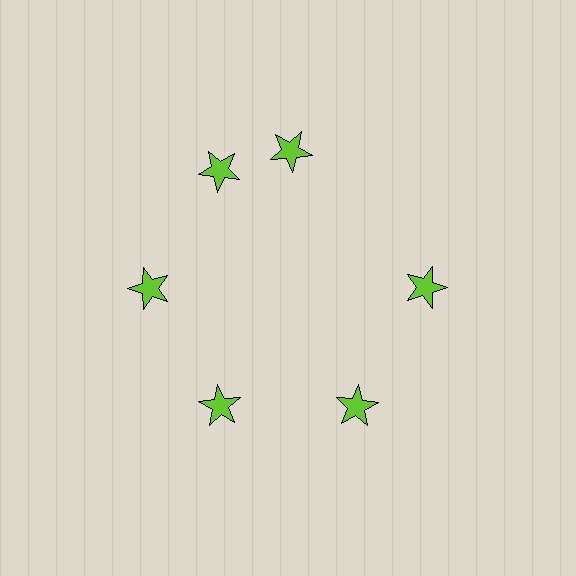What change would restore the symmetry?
The symmetry would be restored by rotating it back into even spacing with its neighbors so that all 6 stars sit at equal angles and equal distance from the center.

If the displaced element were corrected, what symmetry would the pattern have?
It would have 6-fold rotational symmetry — the pattern would map onto itself every 60 degrees.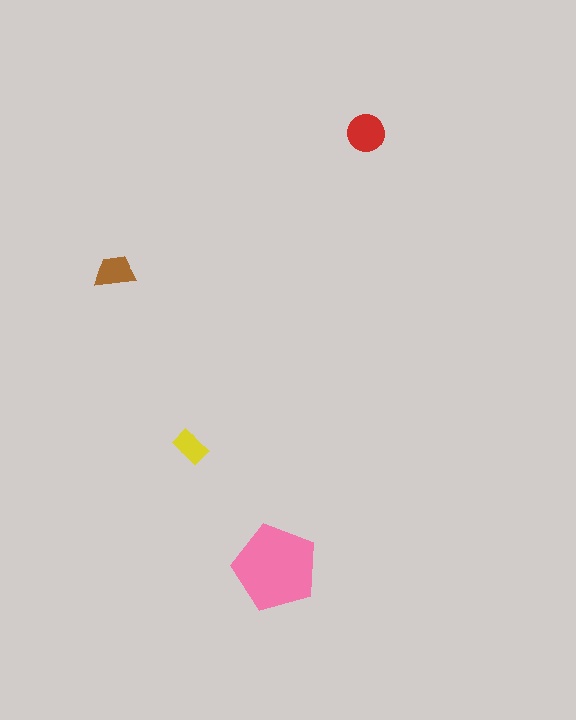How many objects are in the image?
There are 4 objects in the image.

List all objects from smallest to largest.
The yellow rectangle, the brown trapezoid, the red circle, the pink pentagon.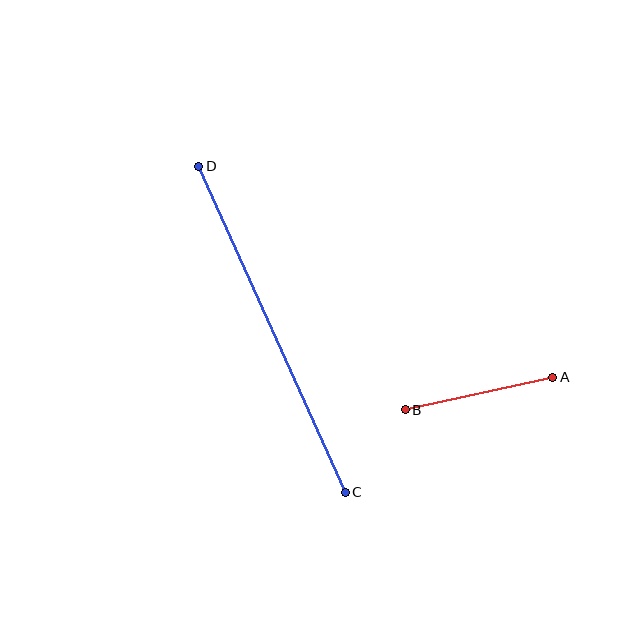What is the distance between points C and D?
The distance is approximately 358 pixels.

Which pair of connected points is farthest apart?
Points C and D are farthest apart.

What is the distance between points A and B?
The distance is approximately 151 pixels.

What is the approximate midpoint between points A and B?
The midpoint is at approximately (479, 393) pixels.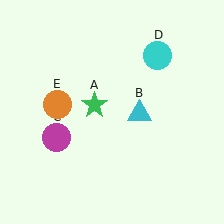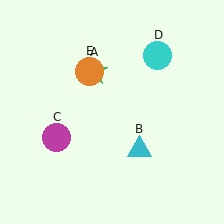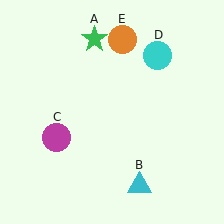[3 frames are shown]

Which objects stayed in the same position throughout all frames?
Magenta circle (object C) and cyan circle (object D) remained stationary.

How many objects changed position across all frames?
3 objects changed position: green star (object A), cyan triangle (object B), orange circle (object E).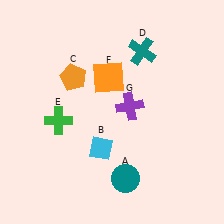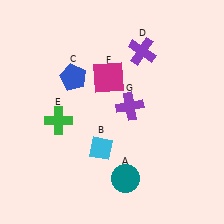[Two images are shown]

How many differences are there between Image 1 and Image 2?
There are 3 differences between the two images.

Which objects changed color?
C changed from orange to blue. D changed from teal to purple. F changed from orange to magenta.